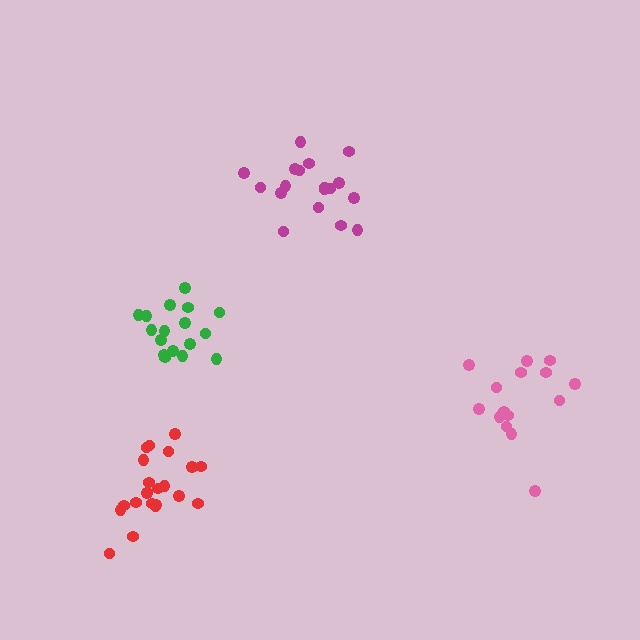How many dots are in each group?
Group 1: 17 dots, Group 2: 21 dots, Group 3: 15 dots, Group 4: 18 dots (71 total).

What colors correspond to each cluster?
The clusters are colored: green, red, pink, magenta.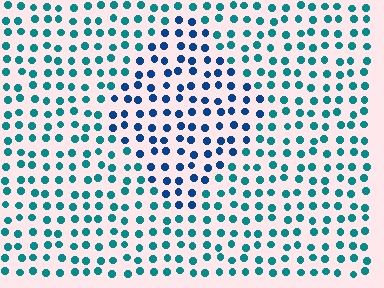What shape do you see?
I see a diamond.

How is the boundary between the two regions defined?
The boundary is defined purely by a slight shift in hue (about 35 degrees). Spacing, size, and orientation are identical on both sides.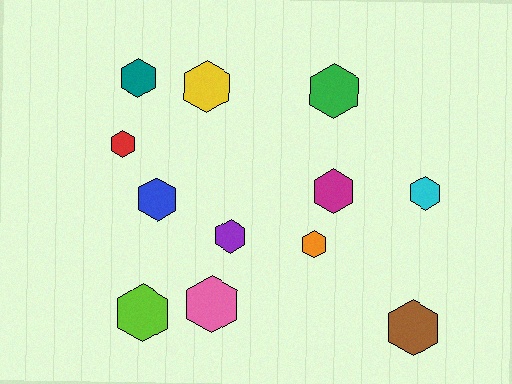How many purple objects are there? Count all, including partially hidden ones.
There is 1 purple object.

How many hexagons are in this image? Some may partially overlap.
There are 12 hexagons.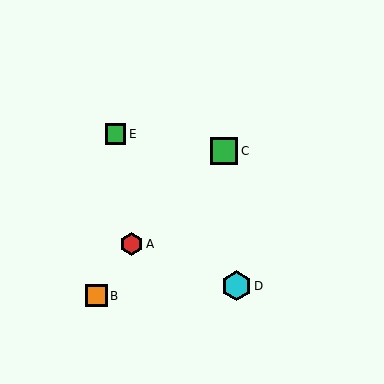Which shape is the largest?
The cyan hexagon (labeled D) is the largest.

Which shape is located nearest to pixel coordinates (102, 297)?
The orange square (labeled B) at (96, 296) is nearest to that location.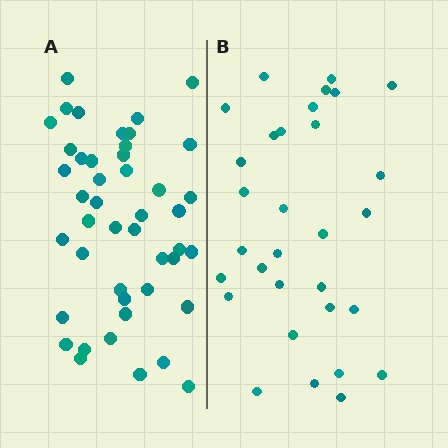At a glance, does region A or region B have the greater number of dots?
Region A (the left region) has more dots.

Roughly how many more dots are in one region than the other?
Region A has approximately 15 more dots than region B.